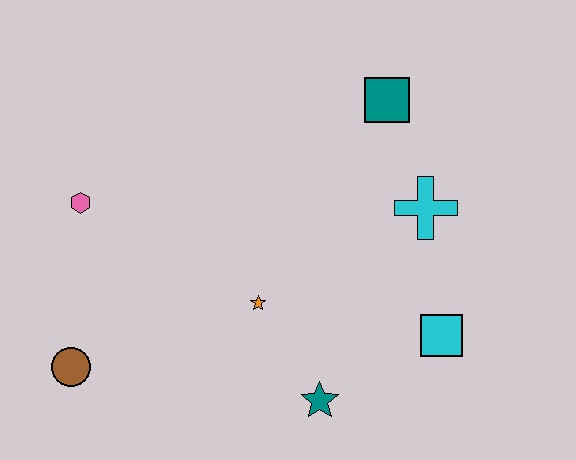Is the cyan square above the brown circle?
Yes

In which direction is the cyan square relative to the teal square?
The cyan square is below the teal square.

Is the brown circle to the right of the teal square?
No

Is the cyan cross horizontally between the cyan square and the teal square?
Yes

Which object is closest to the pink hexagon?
The brown circle is closest to the pink hexagon.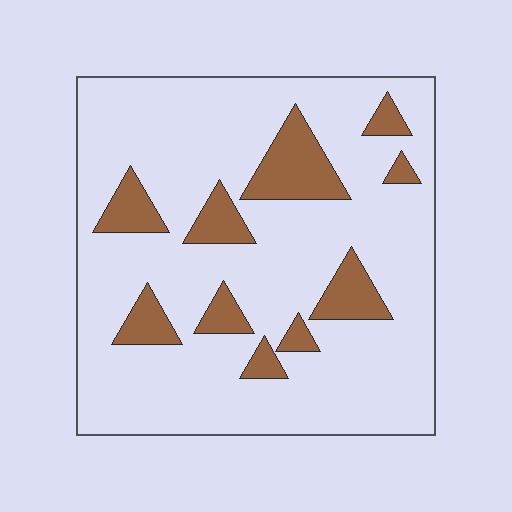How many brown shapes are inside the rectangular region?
10.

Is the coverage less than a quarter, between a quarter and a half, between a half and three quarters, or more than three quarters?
Less than a quarter.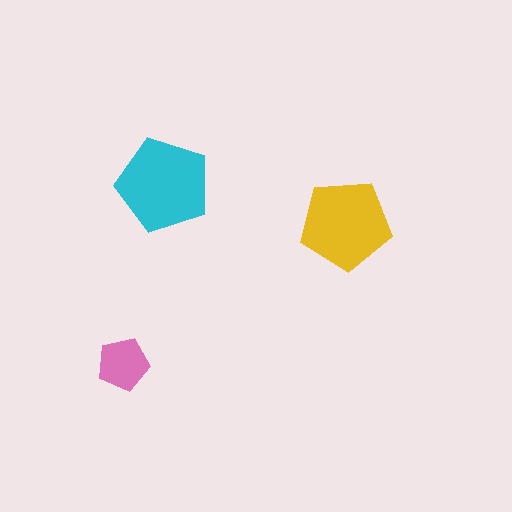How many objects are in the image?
There are 3 objects in the image.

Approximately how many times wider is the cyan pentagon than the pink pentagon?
About 2 times wider.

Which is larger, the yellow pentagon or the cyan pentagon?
The cyan one.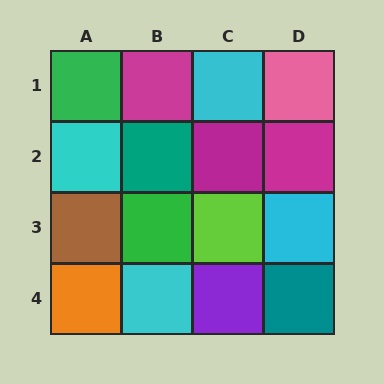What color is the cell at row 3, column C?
Lime.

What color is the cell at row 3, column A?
Brown.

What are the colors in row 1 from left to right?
Green, magenta, cyan, pink.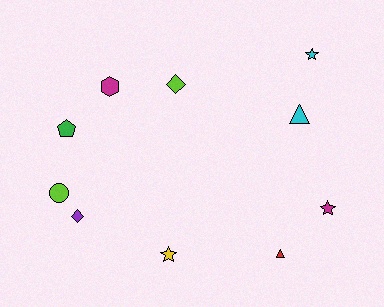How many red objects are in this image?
There is 1 red object.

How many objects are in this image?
There are 10 objects.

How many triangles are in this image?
There are 2 triangles.